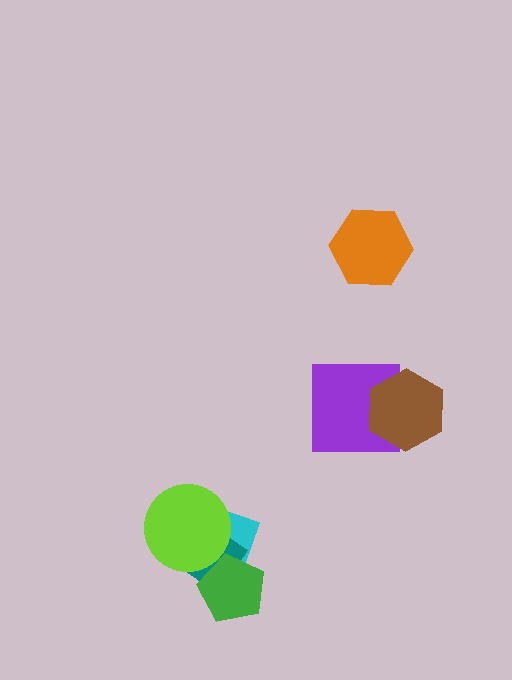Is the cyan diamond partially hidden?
Yes, it is partially covered by another shape.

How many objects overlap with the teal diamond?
3 objects overlap with the teal diamond.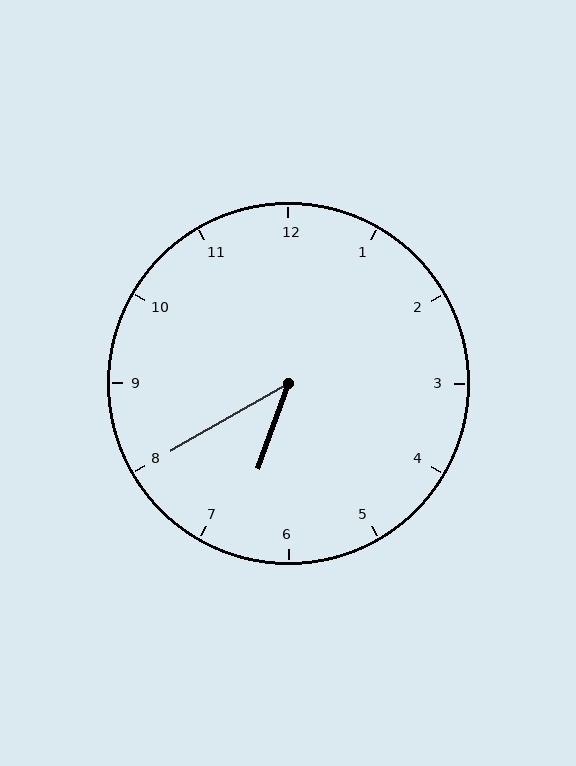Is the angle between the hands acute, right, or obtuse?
It is acute.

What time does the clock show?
6:40.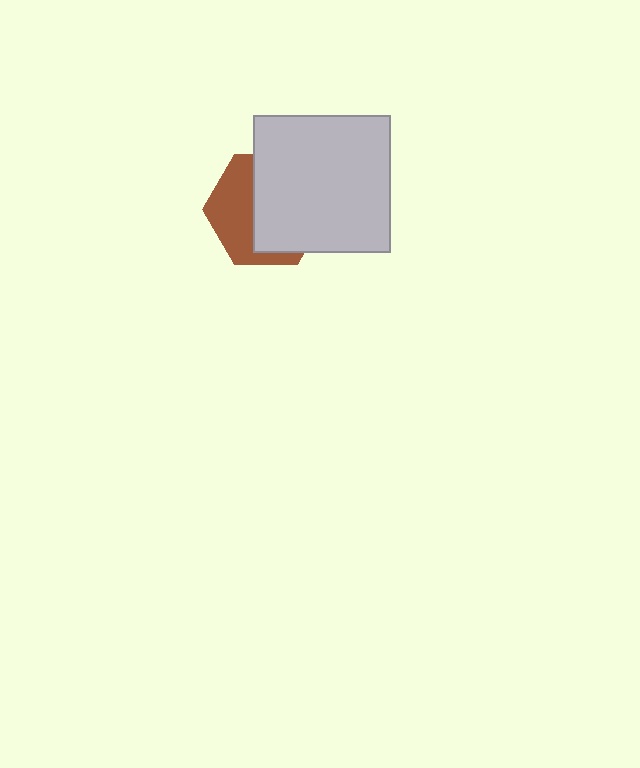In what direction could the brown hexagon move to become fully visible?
The brown hexagon could move left. That would shift it out from behind the light gray square entirely.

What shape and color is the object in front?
The object in front is a light gray square.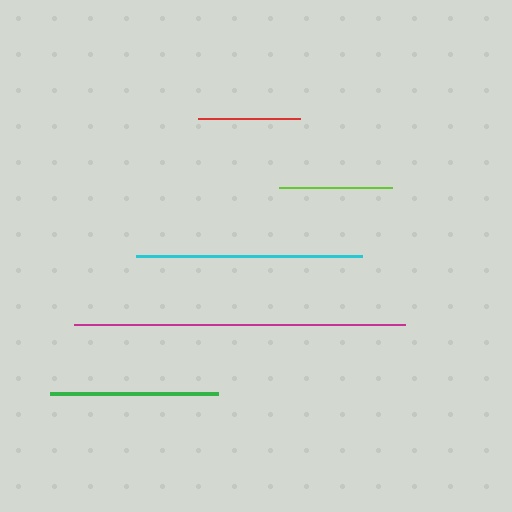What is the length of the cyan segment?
The cyan segment is approximately 226 pixels long.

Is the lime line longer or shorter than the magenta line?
The magenta line is longer than the lime line.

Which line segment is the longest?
The magenta line is the longest at approximately 330 pixels.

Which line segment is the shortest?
The red line is the shortest at approximately 102 pixels.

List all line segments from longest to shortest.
From longest to shortest: magenta, cyan, green, lime, red.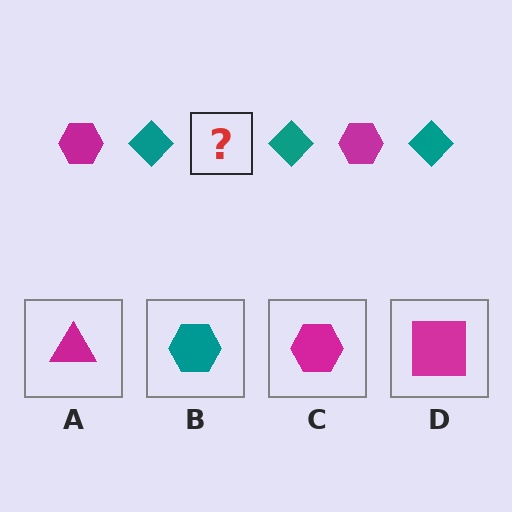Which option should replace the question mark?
Option C.